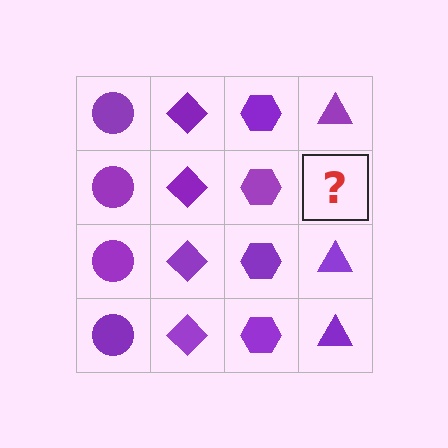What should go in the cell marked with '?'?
The missing cell should contain a purple triangle.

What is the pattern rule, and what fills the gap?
The rule is that each column has a consistent shape. The gap should be filled with a purple triangle.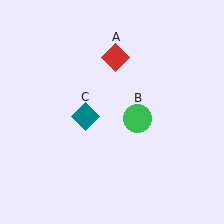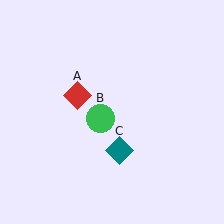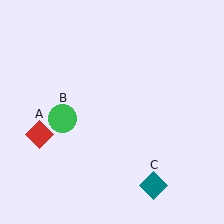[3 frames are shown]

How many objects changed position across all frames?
3 objects changed position: red diamond (object A), green circle (object B), teal diamond (object C).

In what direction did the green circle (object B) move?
The green circle (object B) moved left.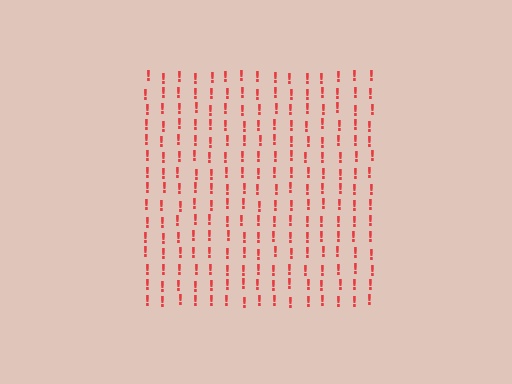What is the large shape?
The large shape is a square.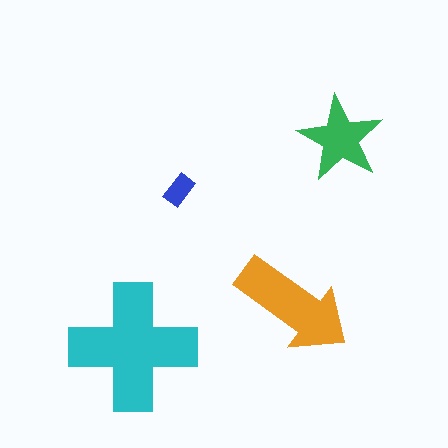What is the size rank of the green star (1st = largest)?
3rd.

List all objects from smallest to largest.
The blue rectangle, the green star, the orange arrow, the cyan cross.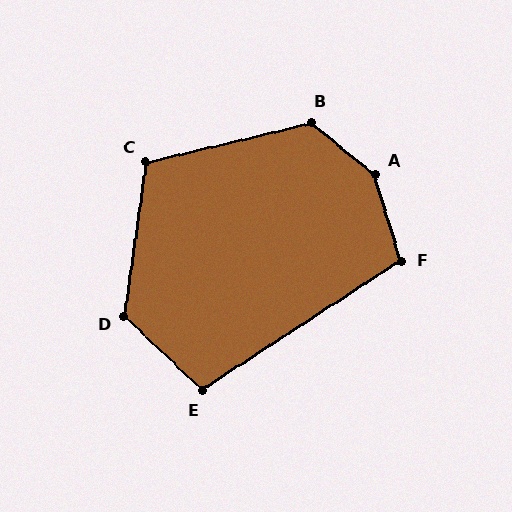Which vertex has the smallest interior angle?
E, at approximately 103 degrees.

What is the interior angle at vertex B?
Approximately 127 degrees (obtuse).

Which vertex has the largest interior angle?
A, at approximately 145 degrees.